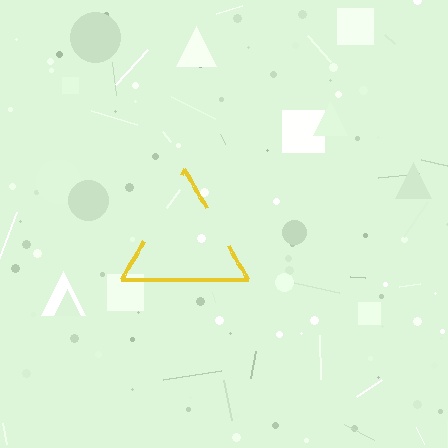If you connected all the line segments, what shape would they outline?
They would outline a triangle.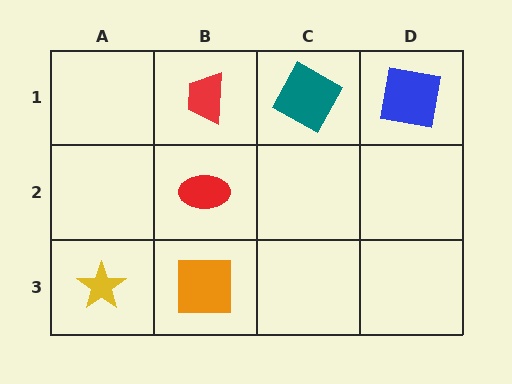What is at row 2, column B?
A red ellipse.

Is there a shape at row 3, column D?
No, that cell is empty.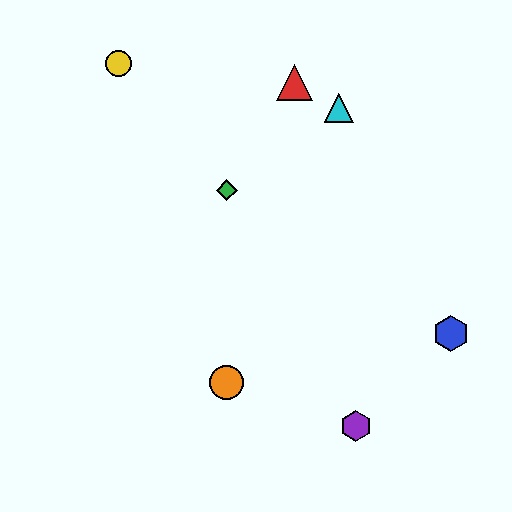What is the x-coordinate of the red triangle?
The red triangle is at x≈295.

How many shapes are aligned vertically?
2 shapes (the green diamond, the orange circle) are aligned vertically.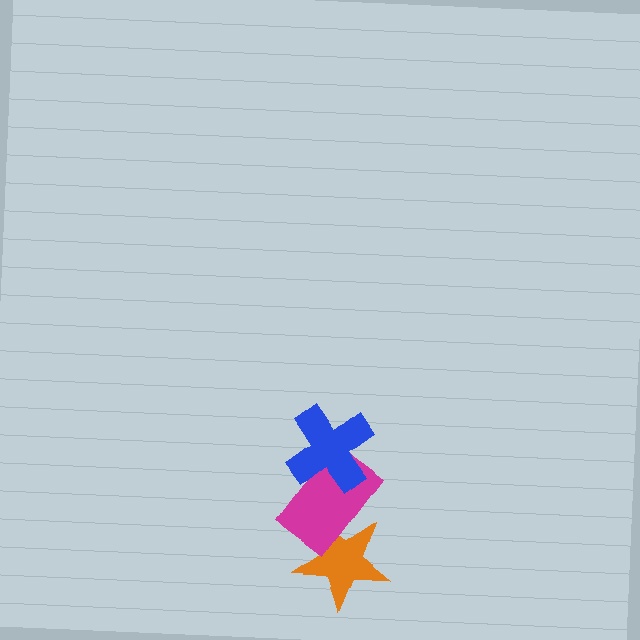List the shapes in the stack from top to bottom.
From top to bottom: the blue cross, the magenta rectangle, the orange star.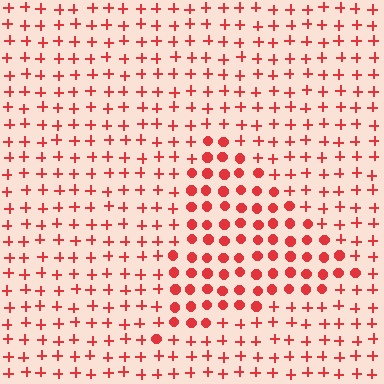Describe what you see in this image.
The image is filled with small red elements arranged in a uniform grid. A triangle-shaped region contains circles, while the surrounding area contains plus signs. The boundary is defined purely by the change in element shape.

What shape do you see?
I see a triangle.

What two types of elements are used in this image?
The image uses circles inside the triangle region and plus signs outside it.